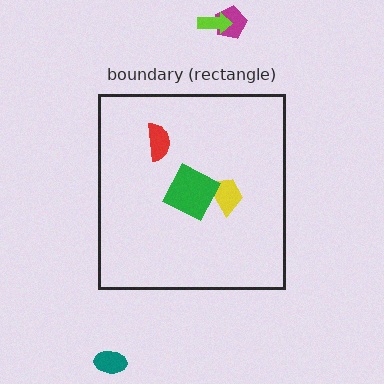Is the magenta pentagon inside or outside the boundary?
Outside.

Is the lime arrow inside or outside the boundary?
Outside.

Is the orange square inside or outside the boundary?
Inside.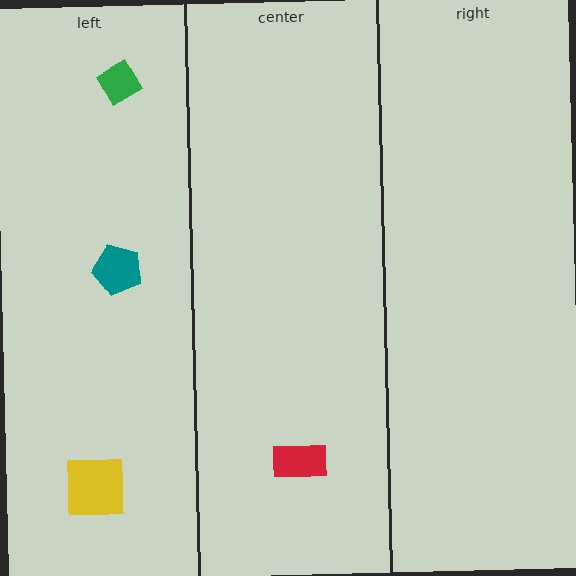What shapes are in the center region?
The red rectangle.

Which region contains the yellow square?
The left region.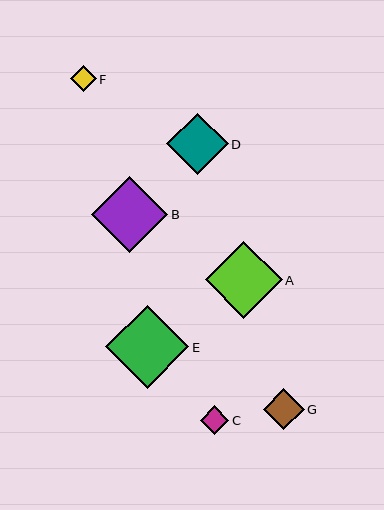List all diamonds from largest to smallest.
From largest to smallest: E, A, B, D, G, C, F.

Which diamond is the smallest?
Diamond F is the smallest with a size of approximately 26 pixels.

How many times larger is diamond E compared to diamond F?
Diamond E is approximately 3.2 times the size of diamond F.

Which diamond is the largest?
Diamond E is the largest with a size of approximately 83 pixels.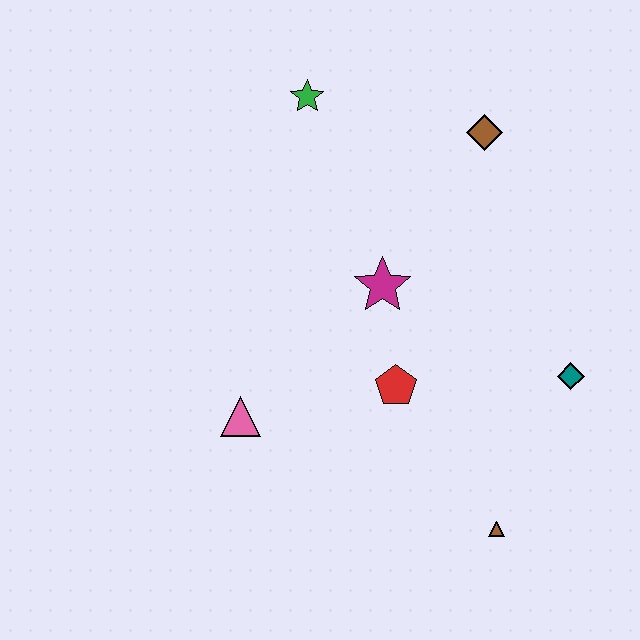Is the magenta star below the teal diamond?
No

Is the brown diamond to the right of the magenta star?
Yes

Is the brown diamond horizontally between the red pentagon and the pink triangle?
No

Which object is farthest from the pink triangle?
The brown diamond is farthest from the pink triangle.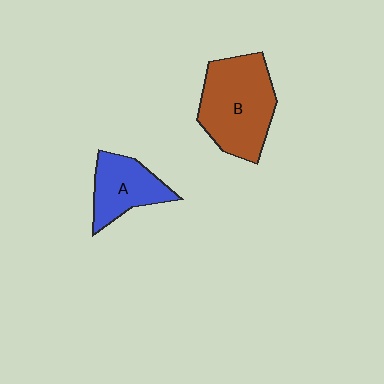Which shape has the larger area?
Shape B (brown).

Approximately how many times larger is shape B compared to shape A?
Approximately 1.6 times.